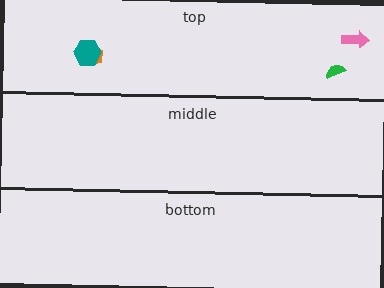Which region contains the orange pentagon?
The top region.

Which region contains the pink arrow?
The top region.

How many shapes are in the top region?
4.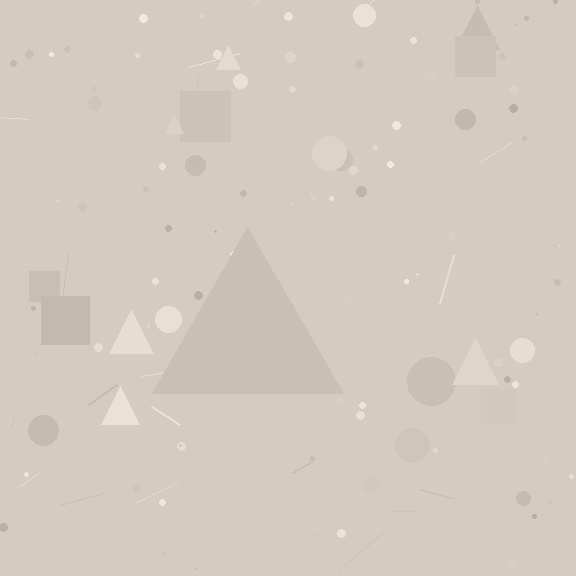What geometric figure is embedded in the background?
A triangle is embedded in the background.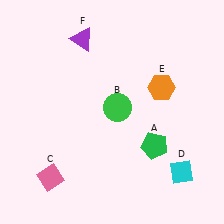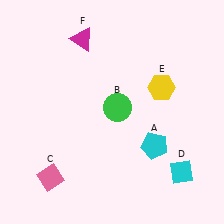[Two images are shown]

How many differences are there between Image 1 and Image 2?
There are 3 differences between the two images.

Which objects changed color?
A changed from green to cyan. E changed from orange to yellow. F changed from purple to magenta.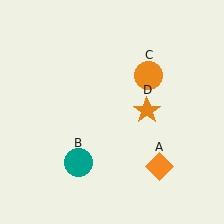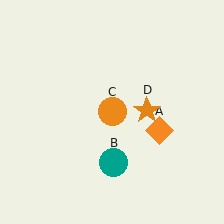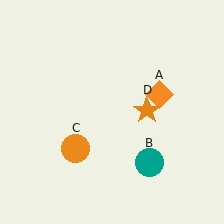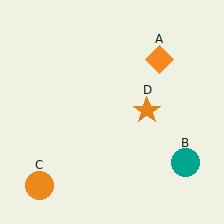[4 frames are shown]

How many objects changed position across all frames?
3 objects changed position: orange diamond (object A), teal circle (object B), orange circle (object C).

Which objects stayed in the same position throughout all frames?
Orange star (object D) remained stationary.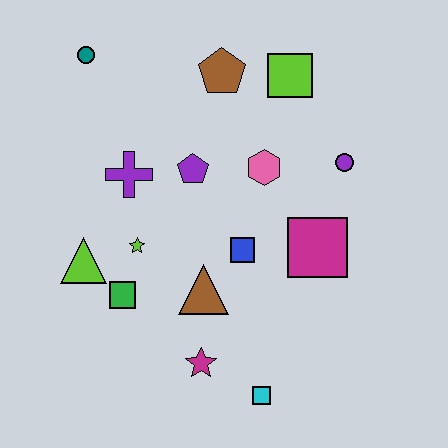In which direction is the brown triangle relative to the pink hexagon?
The brown triangle is below the pink hexagon.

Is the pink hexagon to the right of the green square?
Yes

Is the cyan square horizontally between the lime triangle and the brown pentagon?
No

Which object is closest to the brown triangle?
The blue square is closest to the brown triangle.